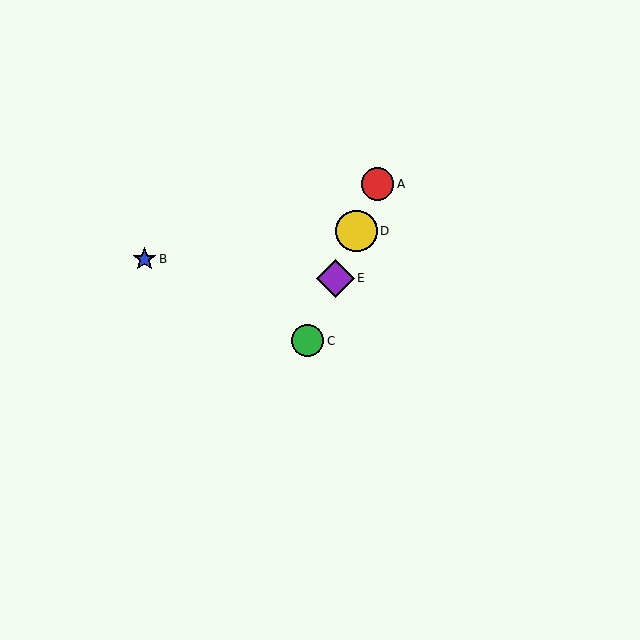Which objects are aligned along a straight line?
Objects A, C, D, E are aligned along a straight line.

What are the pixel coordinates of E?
Object E is at (335, 278).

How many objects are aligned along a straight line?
4 objects (A, C, D, E) are aligned along a straight line.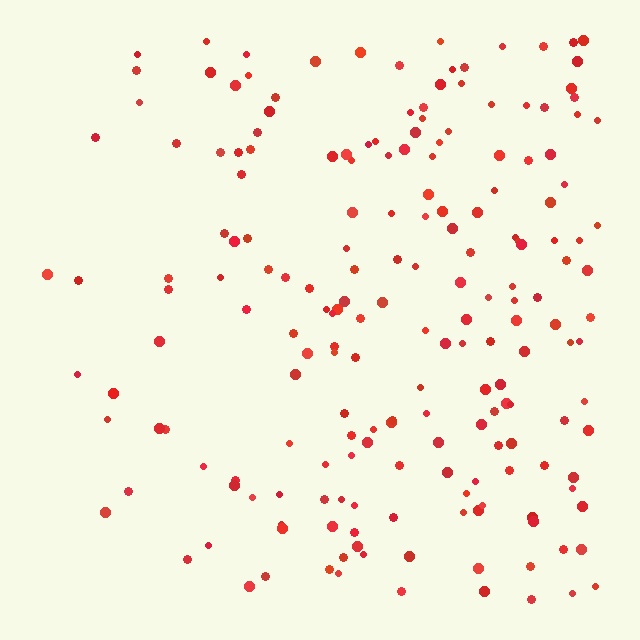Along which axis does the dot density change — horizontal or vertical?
Horizontal.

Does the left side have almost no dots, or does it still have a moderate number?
Still a moderate number, just noticeably fewer than the right.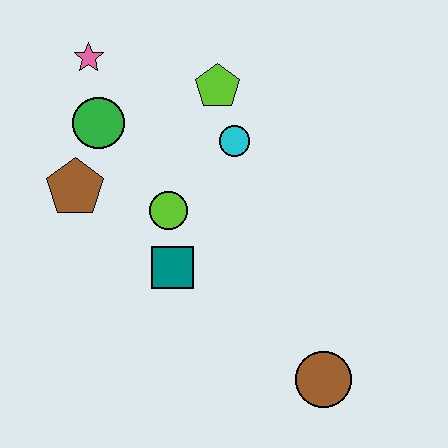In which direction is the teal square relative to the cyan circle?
The teal square is below the cyan circle.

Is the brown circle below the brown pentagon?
Yes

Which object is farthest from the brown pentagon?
The brown circle is farthest from the brown pentagon.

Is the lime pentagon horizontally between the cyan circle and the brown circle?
No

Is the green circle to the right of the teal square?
No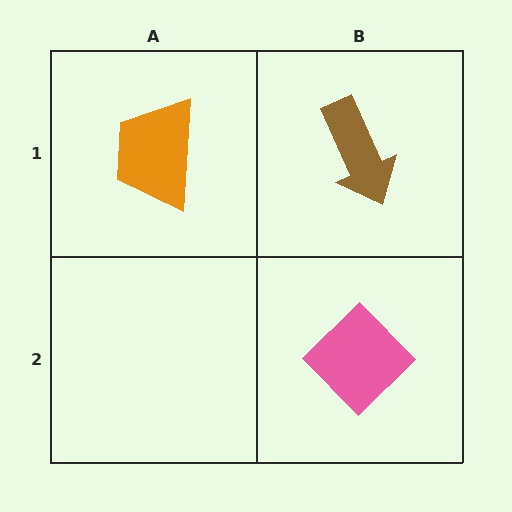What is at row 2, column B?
A pink diamond.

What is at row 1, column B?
A brown arrow.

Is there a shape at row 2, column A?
No, that cell is empty.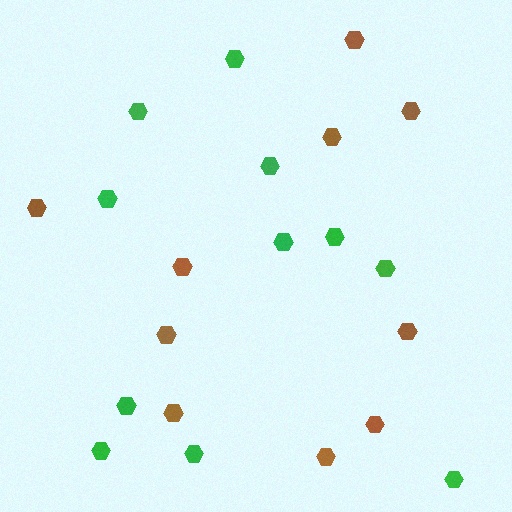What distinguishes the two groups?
There are 2 groups: one group of brown hexagons (10) and one group of green hexagons (11).